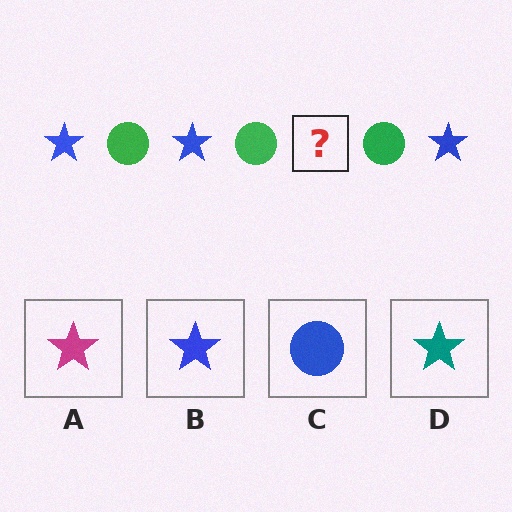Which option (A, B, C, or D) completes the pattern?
B.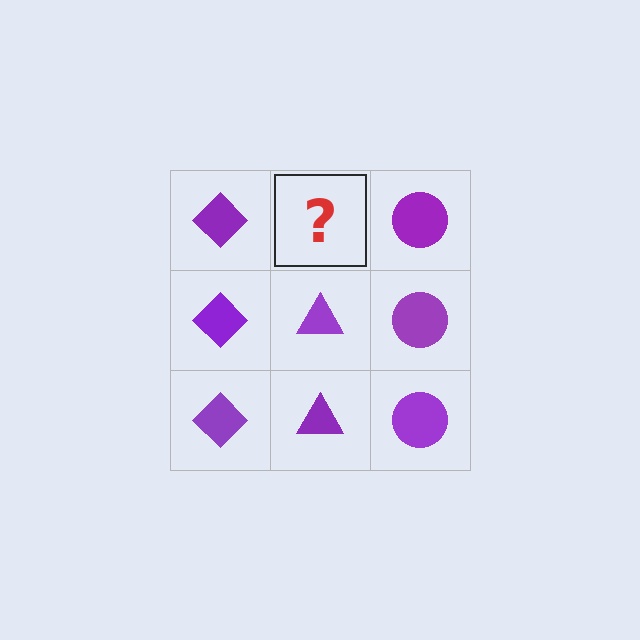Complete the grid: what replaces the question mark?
The question mark should be replaced with a purple triangle.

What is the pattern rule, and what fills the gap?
The rule is that each column has a consistent shape. The gap should be filled with a purple triangle.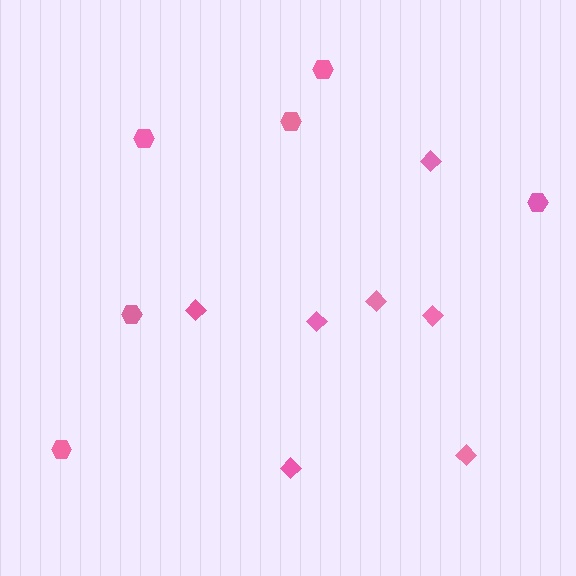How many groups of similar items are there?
There are 2 groups: one group of hexagons (6) and one group of diamonds (7).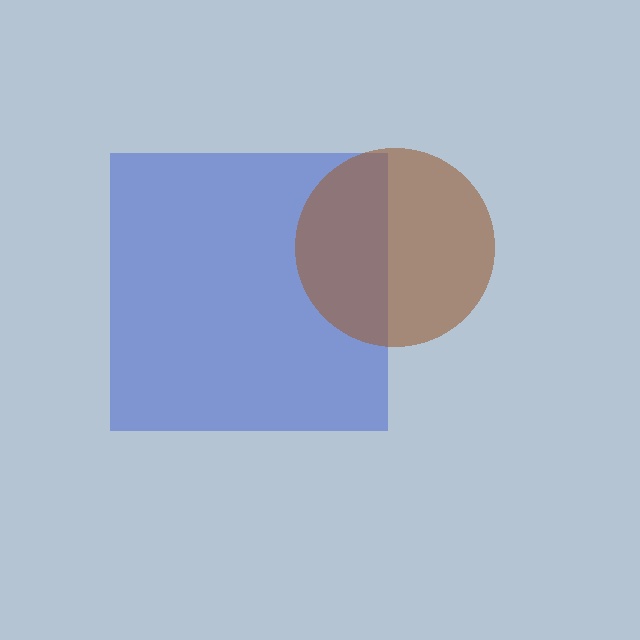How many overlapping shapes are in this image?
There are 2 overlapping shapes in the image.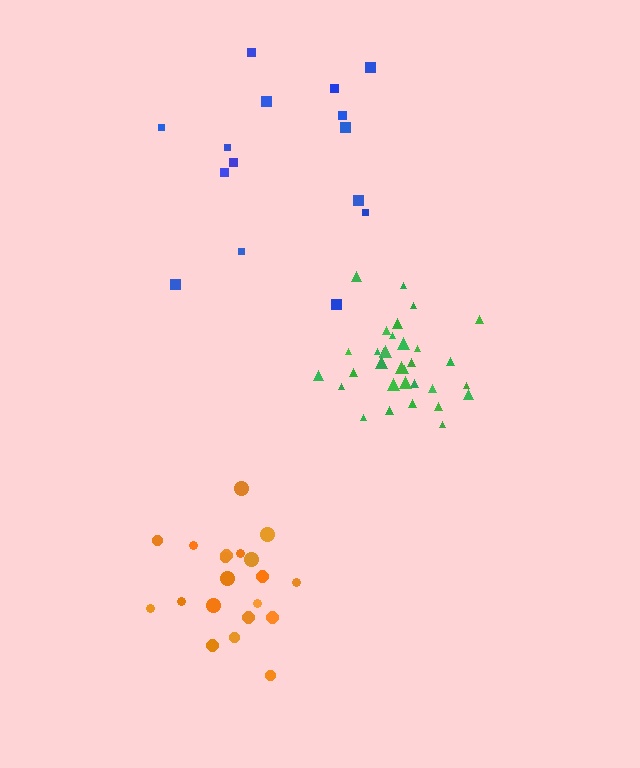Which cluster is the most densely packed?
Green.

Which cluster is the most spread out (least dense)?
Blue.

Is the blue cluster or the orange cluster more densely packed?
Orange.